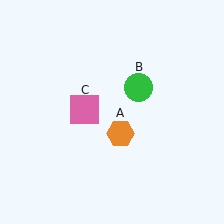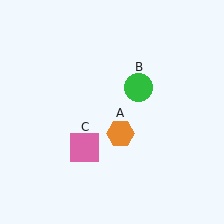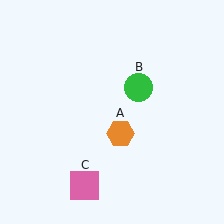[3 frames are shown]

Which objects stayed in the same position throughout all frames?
Orange hexagon (object A) and green circle (object B) remained stationary.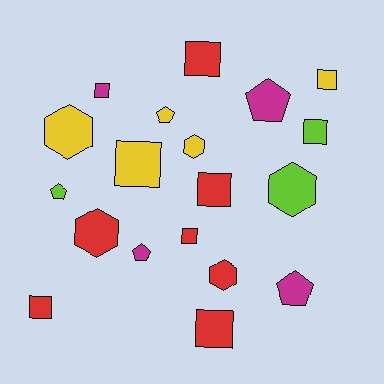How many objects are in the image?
There are 19 objects.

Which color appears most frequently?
Red, with 7 objects.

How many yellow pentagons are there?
There is 1 yellow pentagon.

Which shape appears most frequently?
Square, with 9 objects.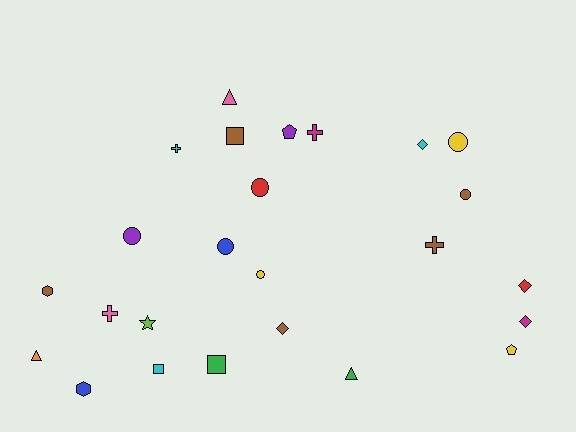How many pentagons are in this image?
There are 2 pentagons.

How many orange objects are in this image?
There is 1 orange object.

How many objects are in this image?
There are 25 objects.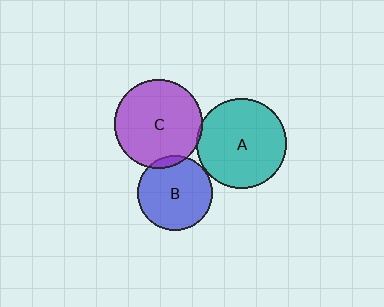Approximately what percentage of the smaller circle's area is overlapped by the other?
Approximately 5%.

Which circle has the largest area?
Circle A (teal).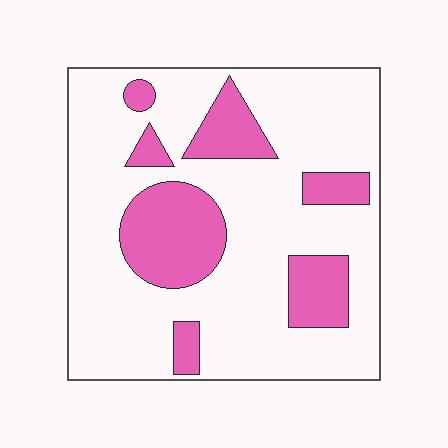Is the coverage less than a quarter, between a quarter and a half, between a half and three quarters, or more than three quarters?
Less than a quarter.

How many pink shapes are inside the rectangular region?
7.